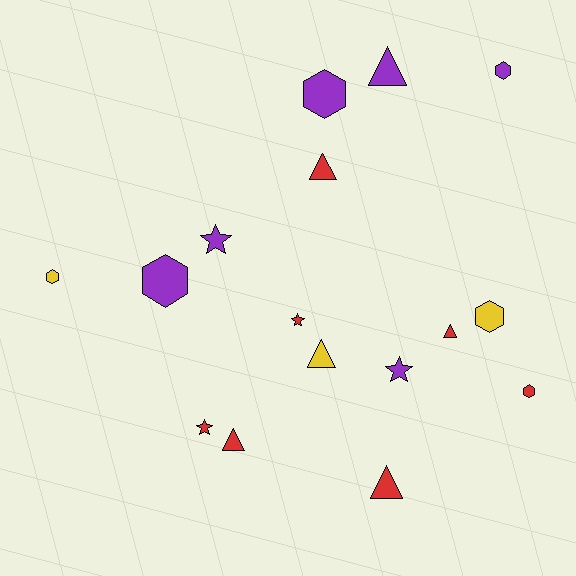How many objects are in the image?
There are 16 objects.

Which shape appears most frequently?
Hexagon, with 6 objects.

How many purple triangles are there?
There is 1 purple triangle.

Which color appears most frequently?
Red, with 7 objects.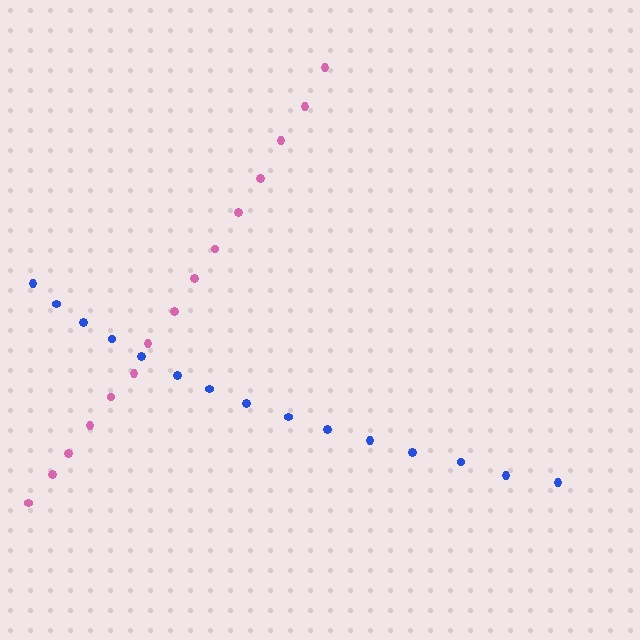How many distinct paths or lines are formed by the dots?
There are 2 distinct paths.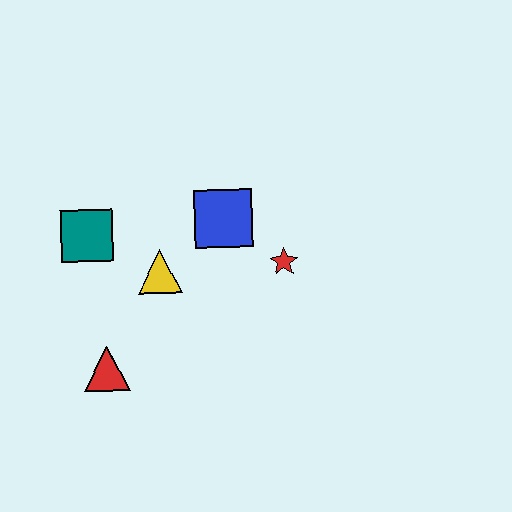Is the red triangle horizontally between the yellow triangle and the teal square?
Yes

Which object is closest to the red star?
The blue square is closest to the red star.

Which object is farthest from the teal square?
The red star is farthest from the teal square.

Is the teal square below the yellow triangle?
No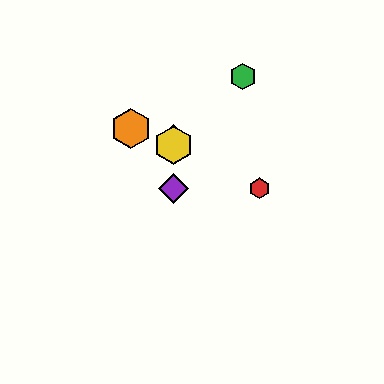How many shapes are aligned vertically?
3 shapes (the blue diamond, the yellow hexagon, the purple diamond) are aligned vertically.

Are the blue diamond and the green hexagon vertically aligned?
No, the blue diamond is at x≈174 and the green hexagon is at x≈243.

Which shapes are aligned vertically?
The blue diamond, the yellow hexagon, the purple diamond are aligned vertically.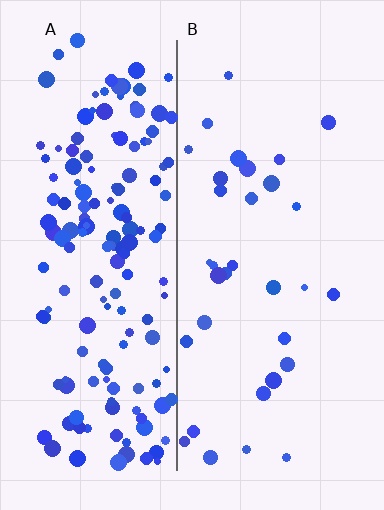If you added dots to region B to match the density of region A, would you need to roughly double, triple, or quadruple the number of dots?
Approximately quadruple.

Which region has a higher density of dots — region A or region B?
A (the left).